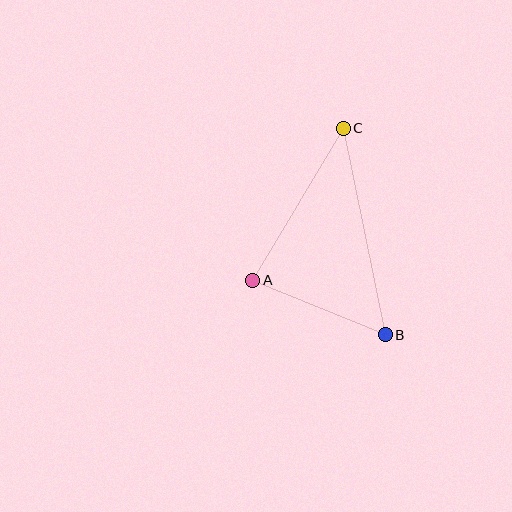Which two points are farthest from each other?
Points B and C are farthest from each other.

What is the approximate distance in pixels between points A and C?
The distance between A and C is approximately 177 pixels.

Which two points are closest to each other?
Points A and B are closest to each other.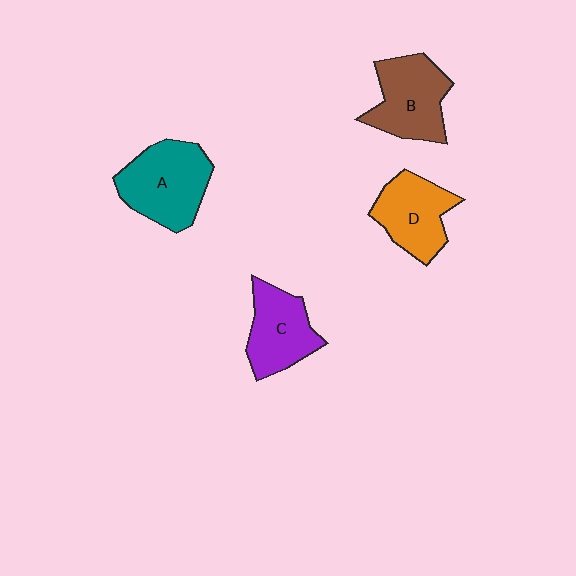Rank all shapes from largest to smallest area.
From largest to smallest: A (teal), B (brown), D (orange), C (purple).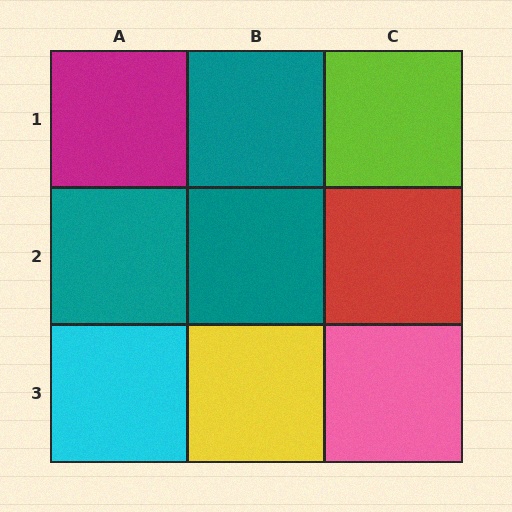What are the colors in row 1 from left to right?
Magenta, teal, lime.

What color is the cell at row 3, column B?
Yellow.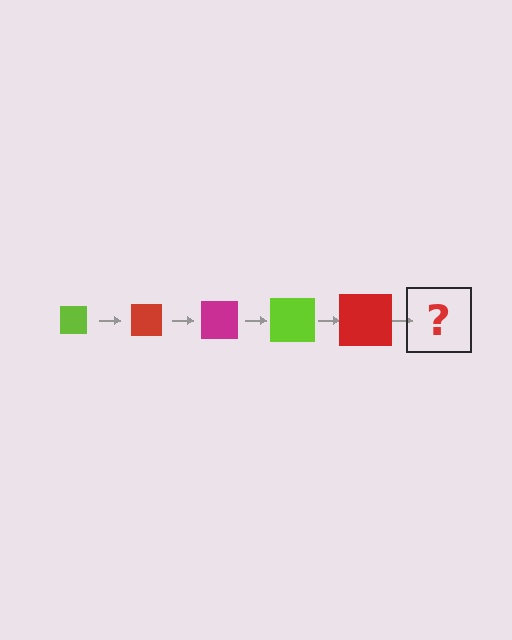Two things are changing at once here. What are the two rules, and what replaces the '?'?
The two rules are that the square grows larger each step and the color cycles through lime, red, and magenta. The '?' should be a magenta square, larger than the previous one.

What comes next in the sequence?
The next element should be a magenta square, larger than the previous one.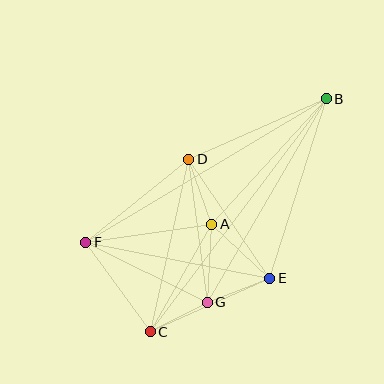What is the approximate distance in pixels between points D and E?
The distance between D and E is approximately 144 pixels.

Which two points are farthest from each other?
Points B and C are farthest from each other.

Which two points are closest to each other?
Points C and G are closest to each other.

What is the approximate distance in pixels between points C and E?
The distance between C and E is approximately 131 pixels.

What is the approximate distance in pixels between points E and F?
The distance between E and F is approximately 188 pixels.